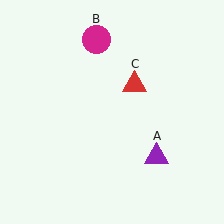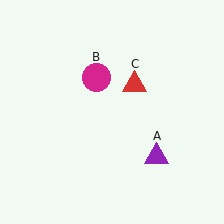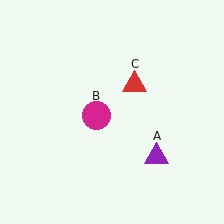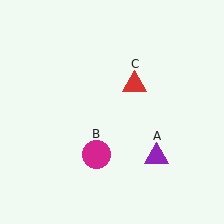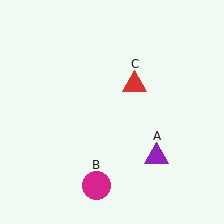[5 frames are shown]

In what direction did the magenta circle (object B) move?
The magenta circle (object B) moved down.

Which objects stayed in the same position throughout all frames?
Purple triangle (object A) and red triangle (object C) remained stationary.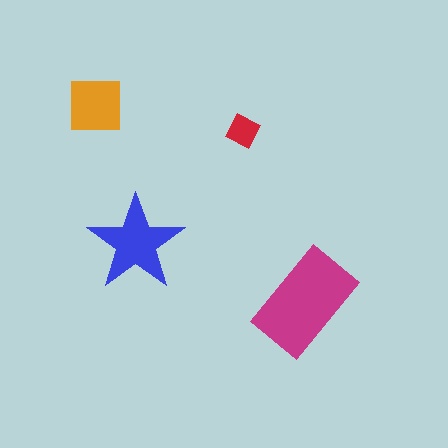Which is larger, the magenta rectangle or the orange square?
The magenta rectangle.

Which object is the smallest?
The red diamond.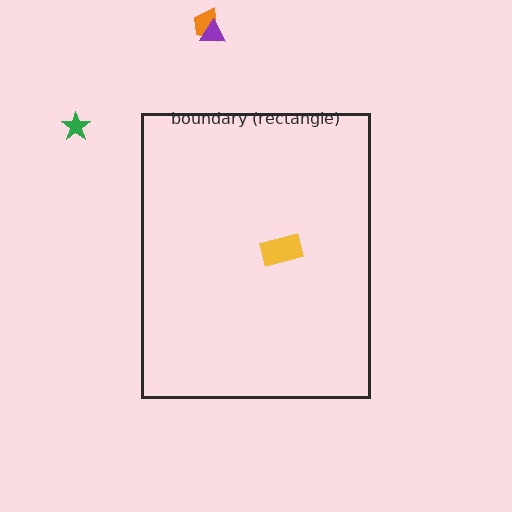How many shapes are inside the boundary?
1 inside, 3 outside.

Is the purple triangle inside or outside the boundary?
Outside.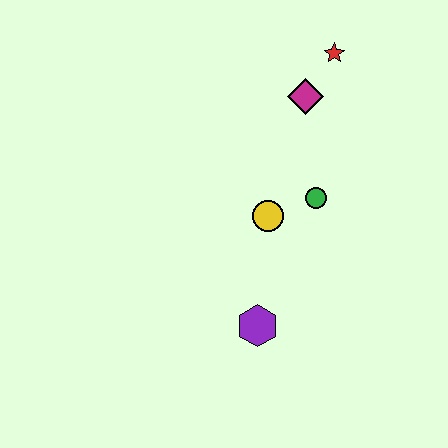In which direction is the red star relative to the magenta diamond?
The red star is above the magenta diamond.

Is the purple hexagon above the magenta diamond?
No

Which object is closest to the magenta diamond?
The red star is closest to the magenta diamond.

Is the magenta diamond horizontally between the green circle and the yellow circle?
Yes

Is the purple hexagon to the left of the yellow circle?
Yes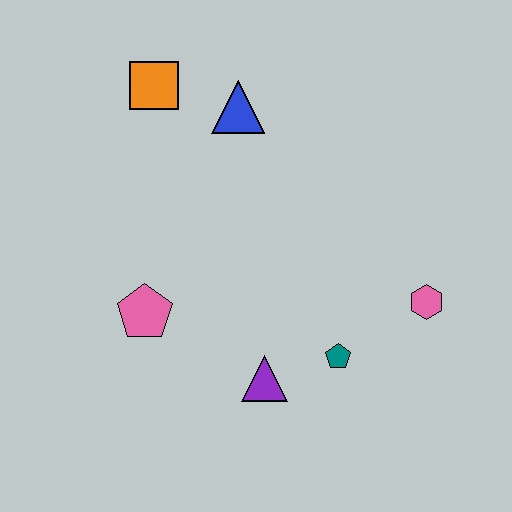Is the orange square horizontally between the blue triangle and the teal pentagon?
No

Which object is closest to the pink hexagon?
The teal pentagon is closest to the pink hexagon.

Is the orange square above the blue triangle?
Yes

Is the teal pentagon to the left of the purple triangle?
No